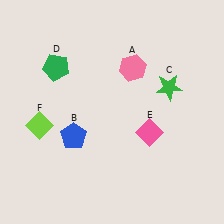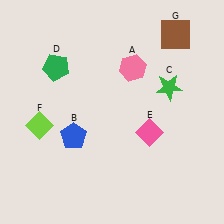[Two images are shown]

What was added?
A brown square (G) was added in Image 2.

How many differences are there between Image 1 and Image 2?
There is 1 difference between the two images.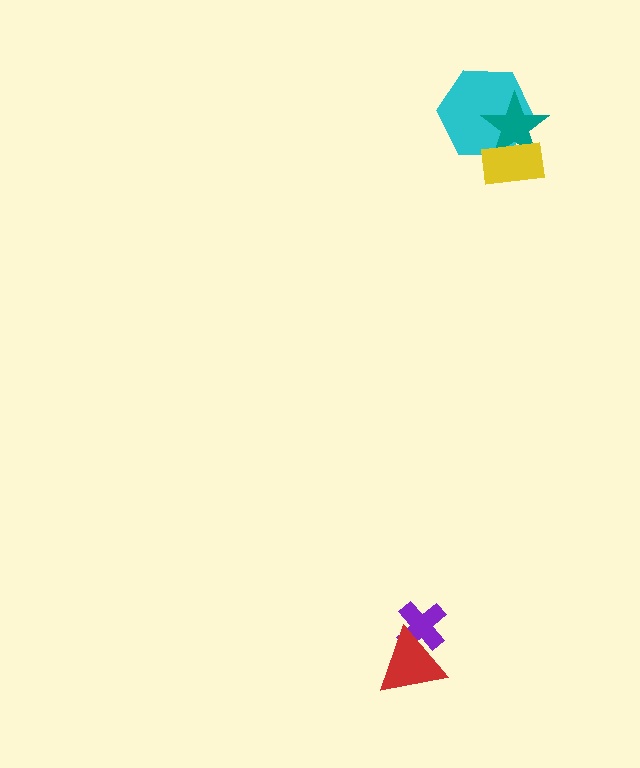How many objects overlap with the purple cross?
1 object overlaps with the purple cross.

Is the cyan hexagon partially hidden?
Yes, it is partially covered by another shape.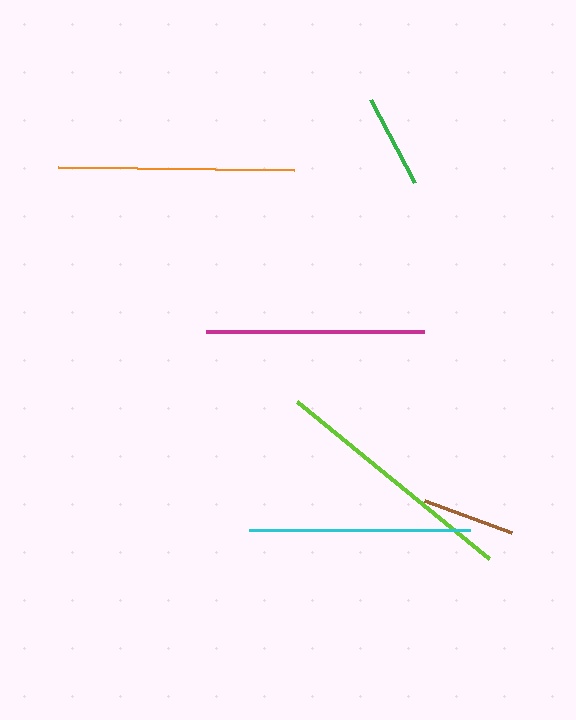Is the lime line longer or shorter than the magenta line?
The lime line is longer than the magenta line.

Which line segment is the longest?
The lime line is the longest at approximately 248 pixels.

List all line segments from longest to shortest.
From longest to shortest: lime, orange, cyan, magenta, green, brown.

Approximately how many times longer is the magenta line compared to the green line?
The magenta line is approximately 2.3 times the length of the green line.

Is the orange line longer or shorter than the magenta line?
The orange line is longer than the magenta line.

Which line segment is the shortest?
The brown line is the shortest at approximately 93 pixels.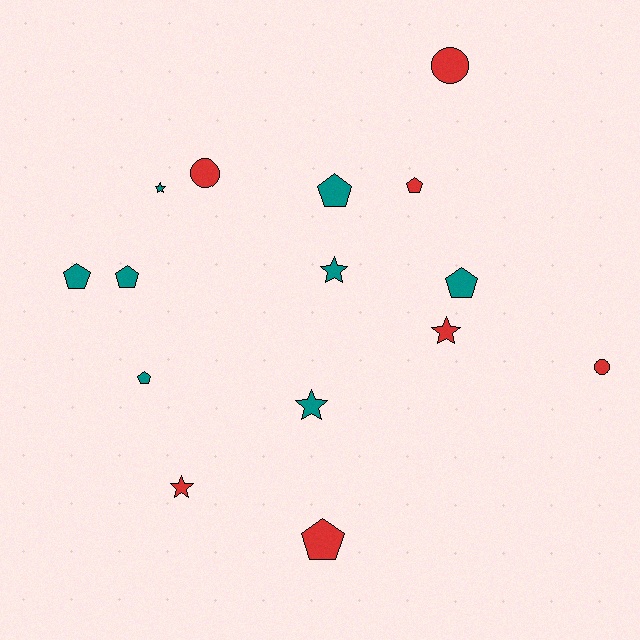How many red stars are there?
There are 2 red stars.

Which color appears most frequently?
Teal, with 8 objects.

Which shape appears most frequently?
Pentagon, with 7 objects.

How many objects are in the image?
There are 15 objects.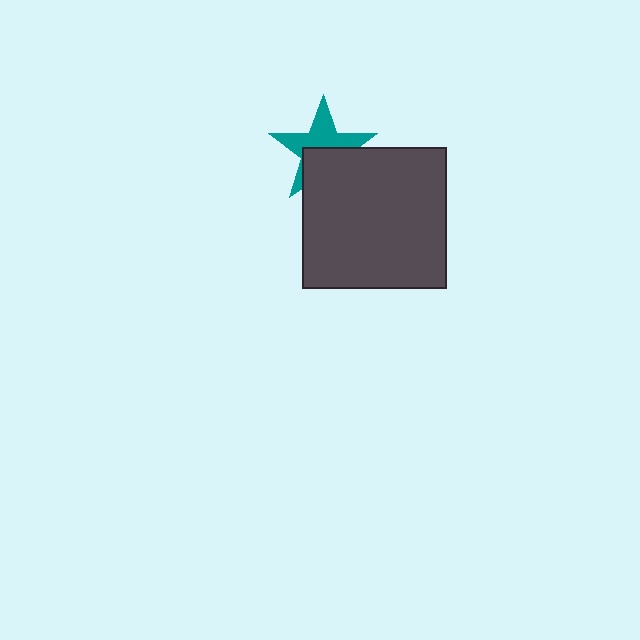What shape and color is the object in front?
The object in front is a dark gray rectangle.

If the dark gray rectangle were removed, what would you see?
You would see the complete teal star.